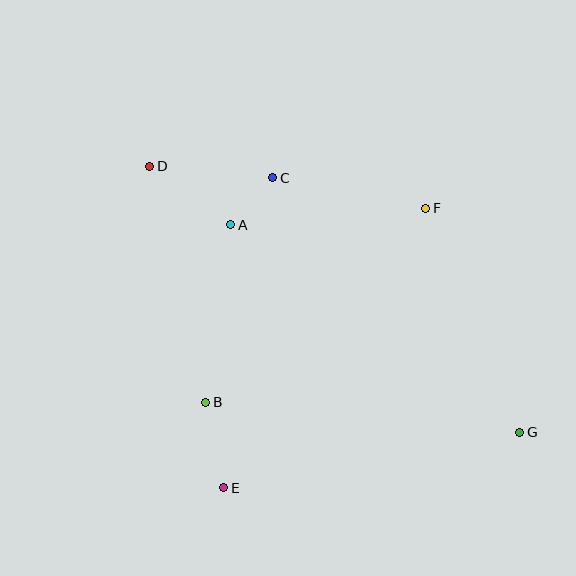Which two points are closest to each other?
Points A and C are closest to each other.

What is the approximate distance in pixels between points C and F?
The distance between C and F is approximately 156 pixels.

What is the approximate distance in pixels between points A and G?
The distance between A and G is approximately 356 pixels.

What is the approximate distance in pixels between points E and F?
The distance between E and F is approximately 345 pixels.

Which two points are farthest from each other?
Points D and G are farthest from each other.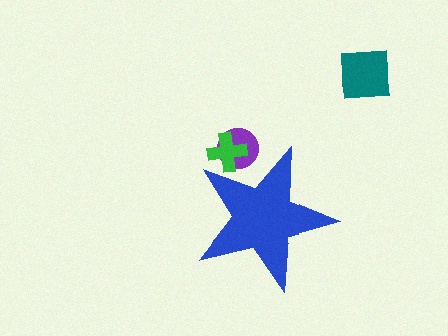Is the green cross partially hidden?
Yes, the green cross is partially hidden behind the blue star.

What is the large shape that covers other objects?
A blue star.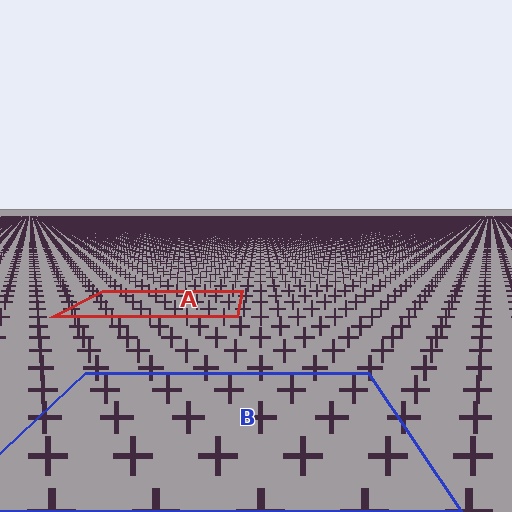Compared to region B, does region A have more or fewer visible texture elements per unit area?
Region A has more texture elements per unit area — they are packed more densely because it is farther away.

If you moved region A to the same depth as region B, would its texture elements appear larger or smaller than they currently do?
They would appear larger. At a closer depth, the same texture elements are projected at a bigger on-screen size.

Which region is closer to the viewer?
Region B is closer. The texture elements there are larger and more spread out.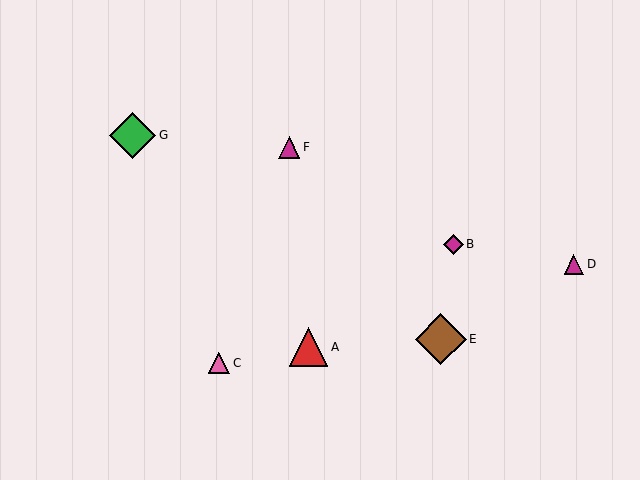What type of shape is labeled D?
Shape D is a magenta triangle.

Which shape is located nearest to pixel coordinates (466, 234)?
The magenta diamond (labeled B) at (454, 244) is nearest to that location.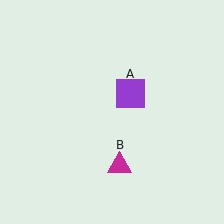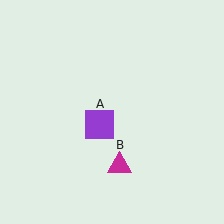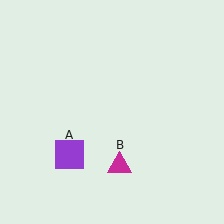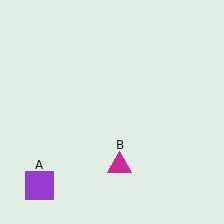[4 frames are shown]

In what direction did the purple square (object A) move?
The purple square (object A) moved down and to the left.